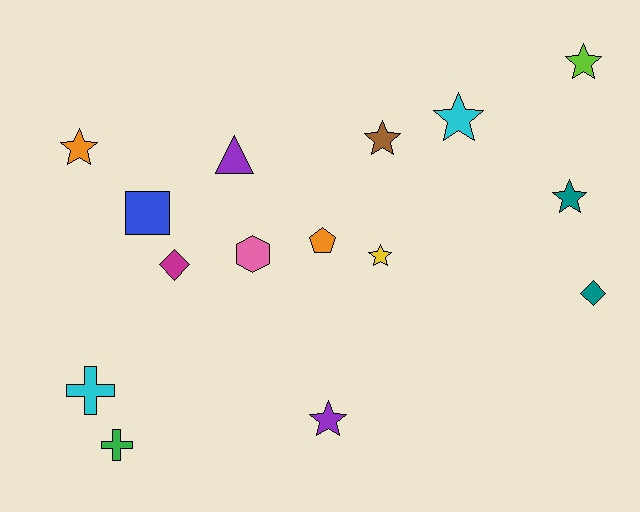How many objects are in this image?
There are 15 objects.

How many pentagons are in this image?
There is 1 pentagon.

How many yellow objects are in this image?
There is 1 yellow object.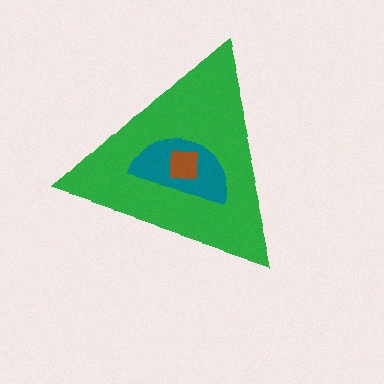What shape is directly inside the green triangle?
The teal semicircle.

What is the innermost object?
The brown square.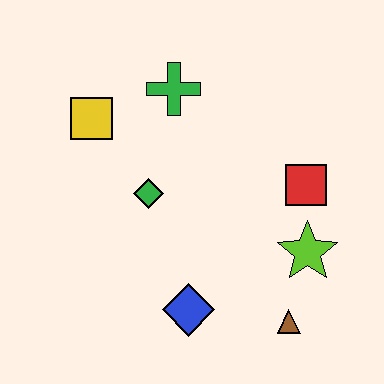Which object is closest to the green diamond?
The yellow square is closest to the green diamond.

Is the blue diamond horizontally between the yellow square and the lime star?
Yes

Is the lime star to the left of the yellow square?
No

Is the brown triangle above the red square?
No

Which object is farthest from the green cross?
The brown triangle is farthest from the green cross.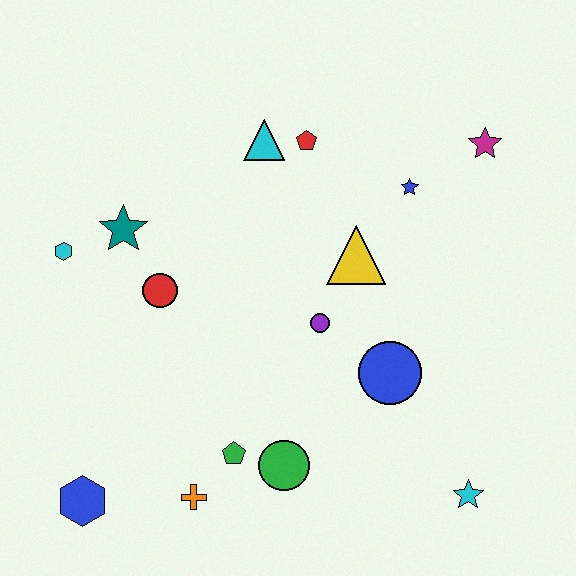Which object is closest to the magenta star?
The blue star is closest to the magenta star.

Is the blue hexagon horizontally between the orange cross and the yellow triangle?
No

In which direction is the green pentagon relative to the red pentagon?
The green pentagon is below the red pentagon.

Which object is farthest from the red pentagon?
The blue hexagon is farthest from the red pentagon.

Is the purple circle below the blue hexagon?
No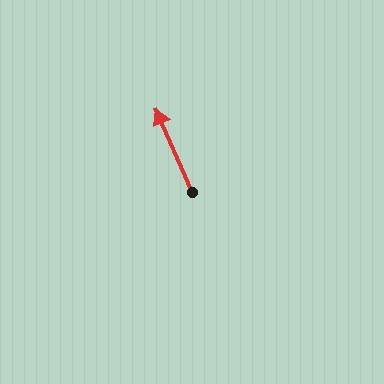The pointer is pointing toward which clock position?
Roughly 11 o'clock.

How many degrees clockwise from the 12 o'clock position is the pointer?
Approximately 337 degrees.